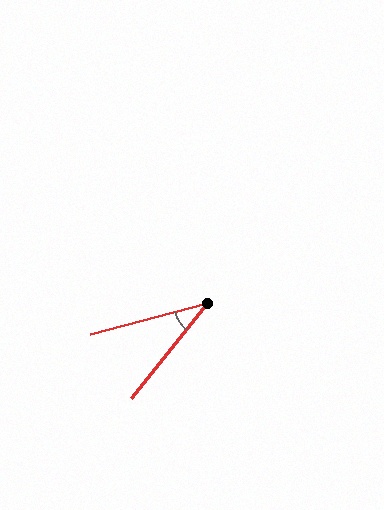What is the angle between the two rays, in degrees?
Approximately 36 degrees.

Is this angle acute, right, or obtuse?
It is acute.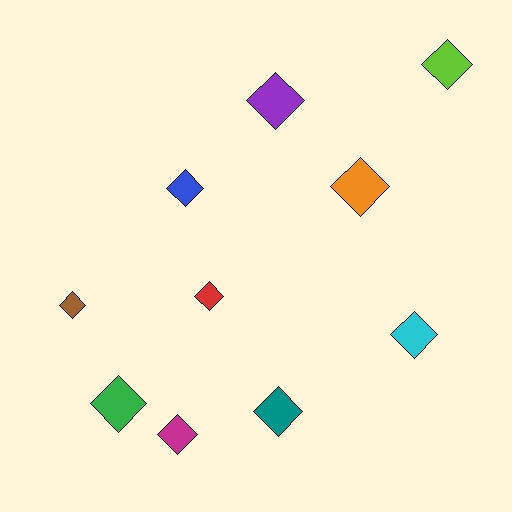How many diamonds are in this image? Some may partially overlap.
There are 10 diamonds.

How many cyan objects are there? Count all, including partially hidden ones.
There is 1 cyan object.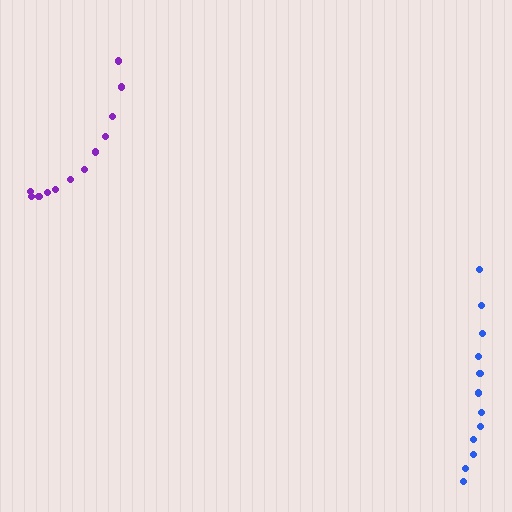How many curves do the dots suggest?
There are 2 distinct paths.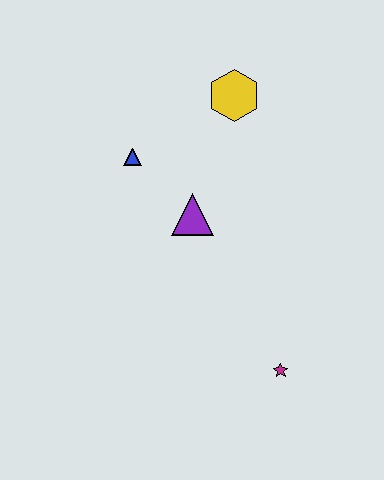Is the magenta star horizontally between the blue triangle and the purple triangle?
No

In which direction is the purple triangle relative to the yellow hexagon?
The purple triangle is below the yellow hexagon.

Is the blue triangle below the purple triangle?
No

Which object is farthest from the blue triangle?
The magenta star is farthest from the blue triangle.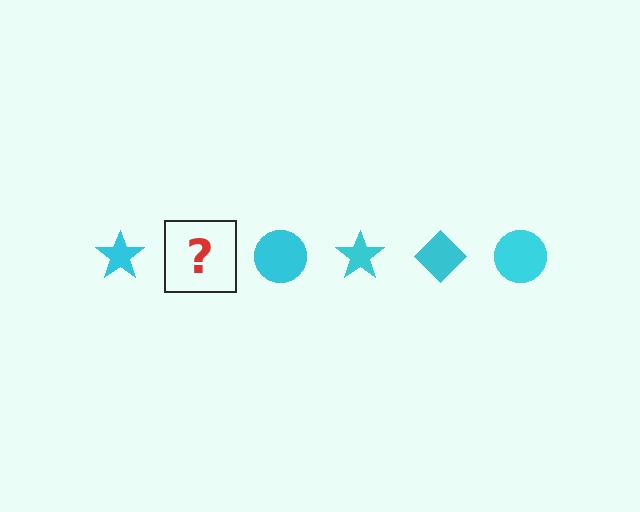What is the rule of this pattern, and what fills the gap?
The rule is that the pattern cycles through star, diamond, circle shapes in cyan. The gap should be filled with a cyan diamond.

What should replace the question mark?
The question mark should be replaced with a cyan diamond.